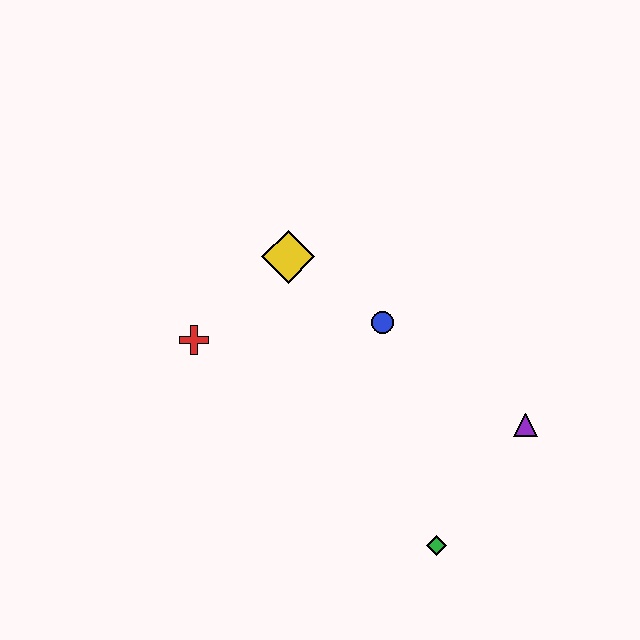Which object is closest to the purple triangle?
The green diamond is closest to the purple triangle.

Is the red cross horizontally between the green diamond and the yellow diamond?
No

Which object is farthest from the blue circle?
The green diamond is farthest from the blue circle.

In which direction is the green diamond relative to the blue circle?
The green diamond is below the blue circle.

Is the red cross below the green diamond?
No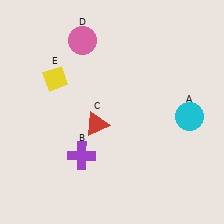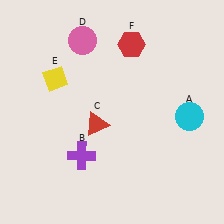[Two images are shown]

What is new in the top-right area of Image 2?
A red hexagon (F) was added in the top-right area of Image 2.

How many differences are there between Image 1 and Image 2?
There is 1 difference between the two images.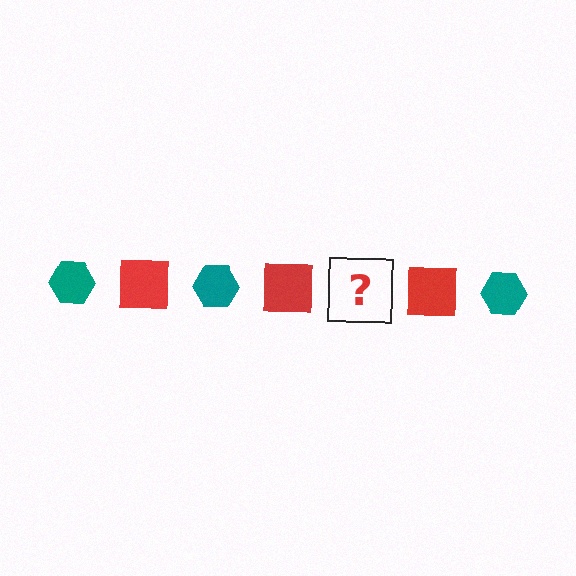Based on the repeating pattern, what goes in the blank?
The blank should be a teal hexagon.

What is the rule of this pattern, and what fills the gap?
The rule is that the pattern alternates between teal hexagon and red square. The gap should be filled with a teal hexagon.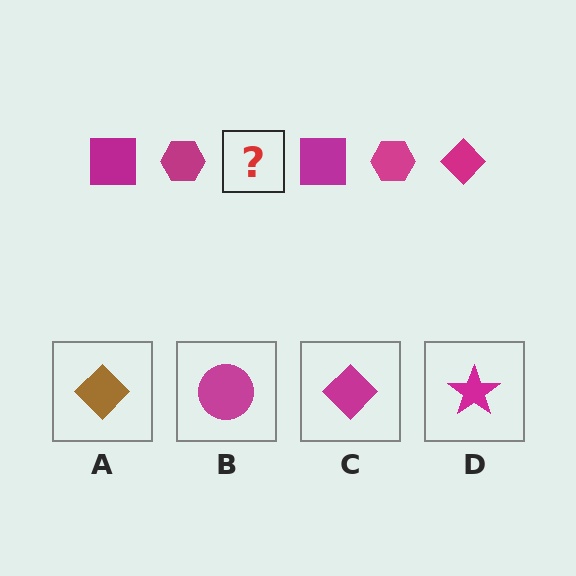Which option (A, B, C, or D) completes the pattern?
C.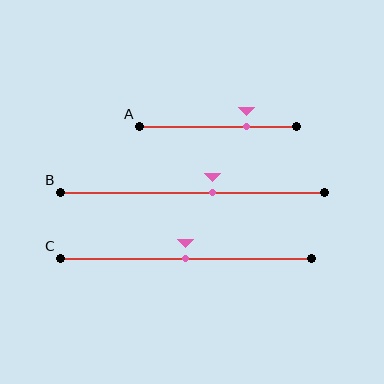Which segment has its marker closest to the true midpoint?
Segment C has its marker closest to the true midpoint.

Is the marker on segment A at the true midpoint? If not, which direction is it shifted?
No, the marker on segment A is shifted to the right by about 18% of the segment length.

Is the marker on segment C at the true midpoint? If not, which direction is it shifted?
Yes, the marker on segment C is at the true midpoint.